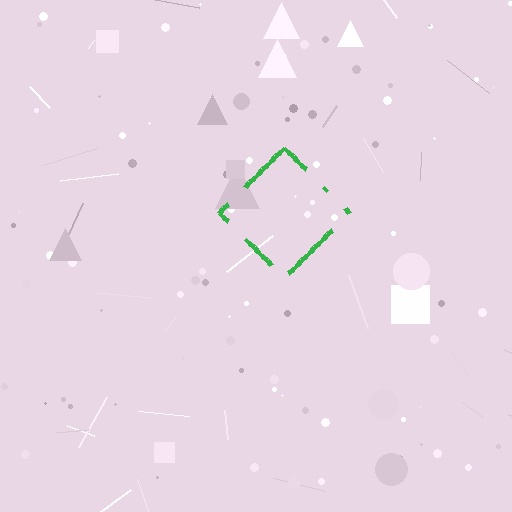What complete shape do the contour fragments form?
The contour fragments form a diamond.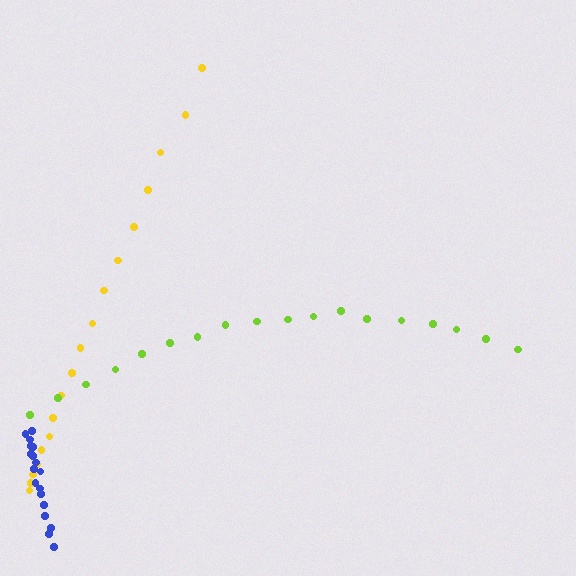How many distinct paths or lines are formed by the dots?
There are 3 distinct paths.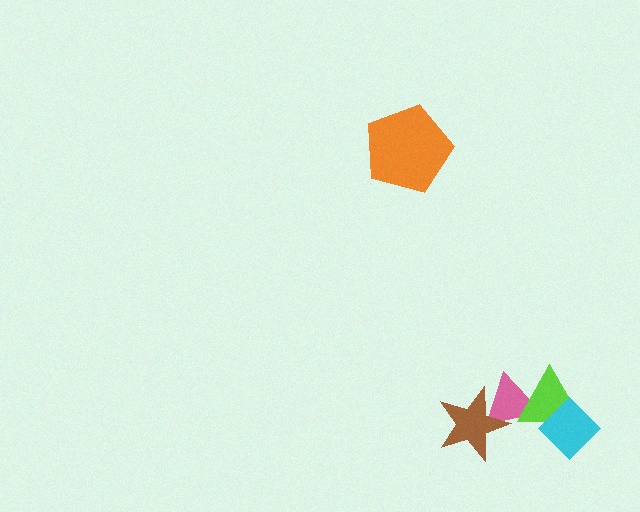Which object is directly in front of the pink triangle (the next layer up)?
The lime triangle is directly in front of the pink triangle.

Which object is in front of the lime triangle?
The cyan diamond is in front of the lime triangle.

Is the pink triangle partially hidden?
Yes, it is partially covered by another shape.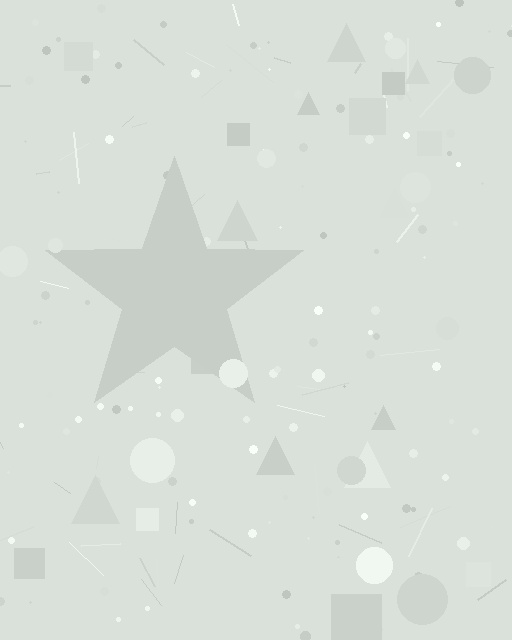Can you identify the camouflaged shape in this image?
The camouflaged shape is a star.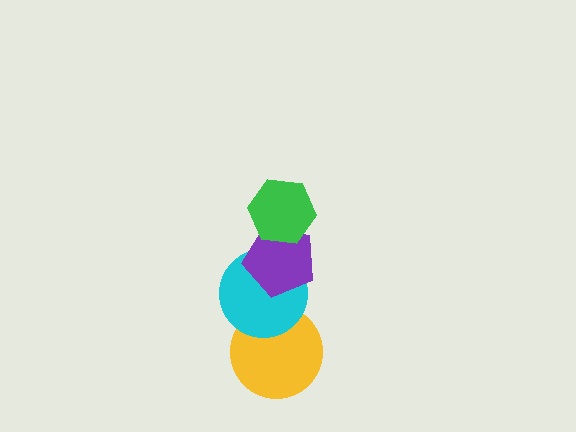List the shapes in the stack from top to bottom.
From top to bottom: the green hexagon, the purple pentagon, the cyan circle, the yellow circle.